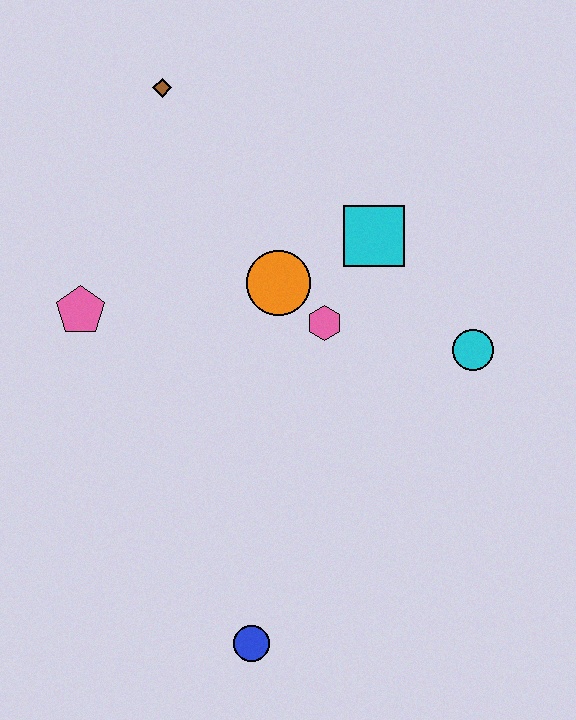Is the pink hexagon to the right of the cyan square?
No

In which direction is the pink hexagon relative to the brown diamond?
The pink hexagon is below the brown diamond.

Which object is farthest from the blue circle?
The brown diamond is farthest from the blue circle.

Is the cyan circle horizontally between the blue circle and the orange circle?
No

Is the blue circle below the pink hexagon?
Yes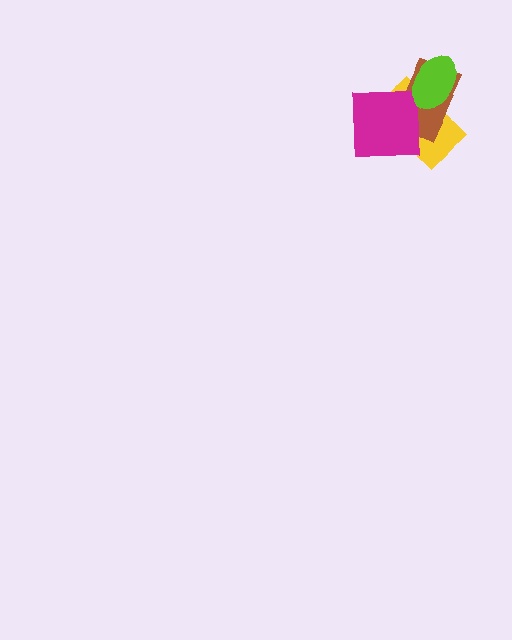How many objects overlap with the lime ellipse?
2 objects overlap with the lime ellipse.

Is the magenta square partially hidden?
No, no other shape covers it.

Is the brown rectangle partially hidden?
Yes, it is partially covered by another shape.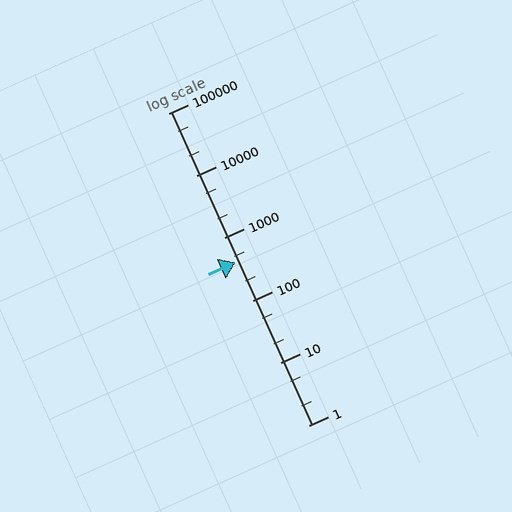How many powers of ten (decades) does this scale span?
The scale spans 5 decades, from 1 to 100000.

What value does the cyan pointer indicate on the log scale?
The pointer indicates approximately 410.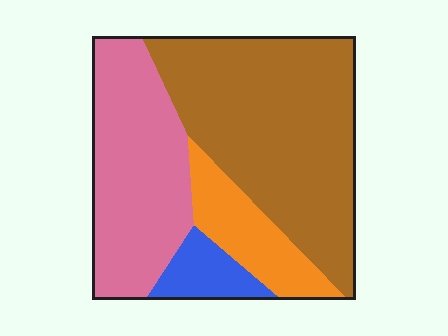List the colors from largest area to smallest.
From largest to smallest: brown, pink, orange, blue.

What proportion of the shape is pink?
Pink covers roughly 30% of the shape.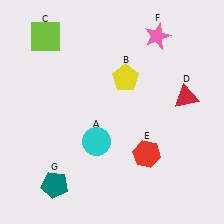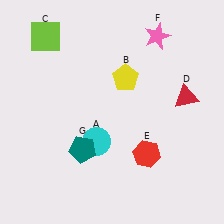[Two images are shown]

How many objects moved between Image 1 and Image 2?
1 object moved between the two images.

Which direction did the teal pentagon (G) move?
The teal pentagon (G) moved up.